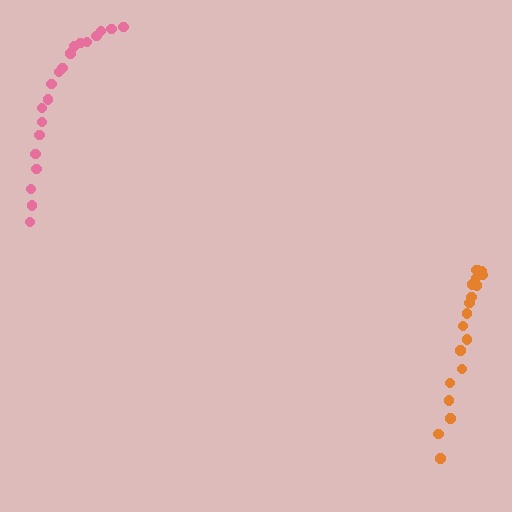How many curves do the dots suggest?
There are 2 distinct paths.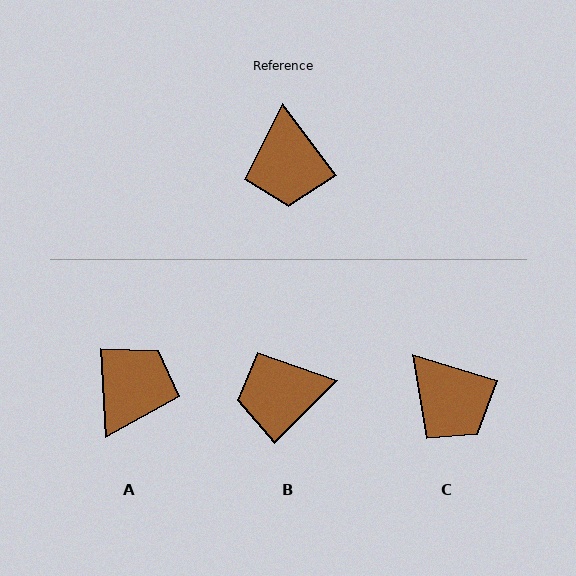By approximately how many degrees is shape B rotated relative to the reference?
Approximately 82 degrees clockwise.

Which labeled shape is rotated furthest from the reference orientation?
A, about 146 degrees away.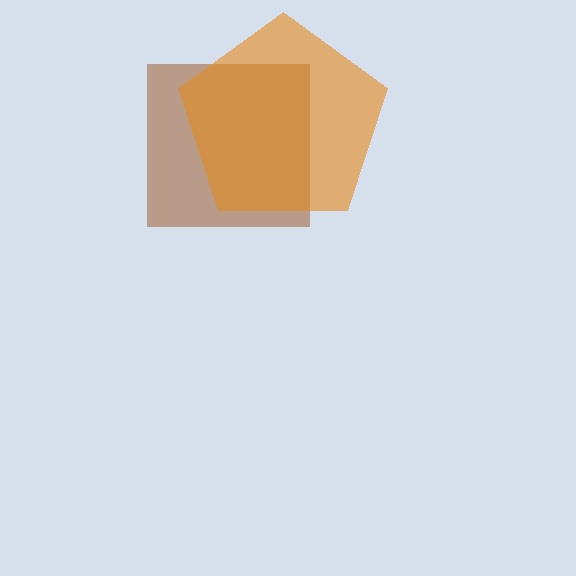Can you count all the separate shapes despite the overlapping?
Yes, there are 2 separate shapes.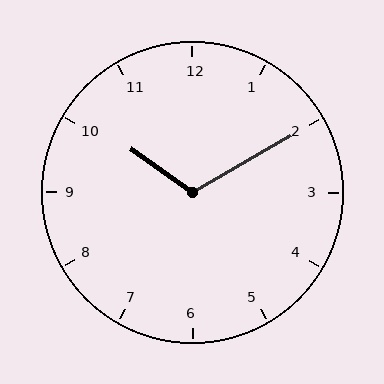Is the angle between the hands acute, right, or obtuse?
It is obtuse.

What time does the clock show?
10:10.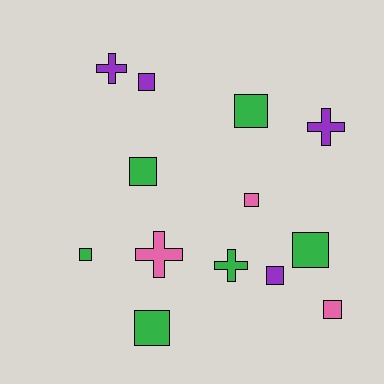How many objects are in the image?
There are 13 objects.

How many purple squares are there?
There are 2 purple squares.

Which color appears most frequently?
Green, with 6 objects.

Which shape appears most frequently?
Square, with 9 objects.